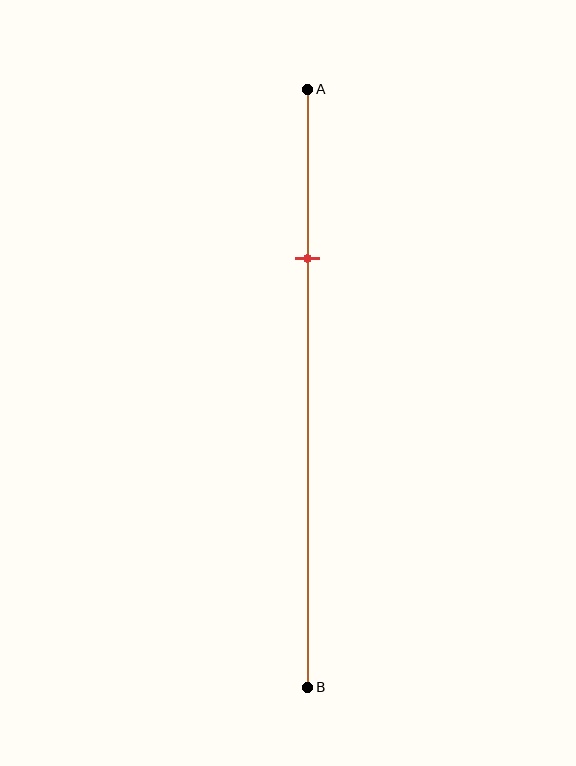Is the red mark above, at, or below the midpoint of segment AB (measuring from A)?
The red mark is above the midpoint of segment AB.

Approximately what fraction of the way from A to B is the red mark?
The red mark is approximately 30% of the way from A to B.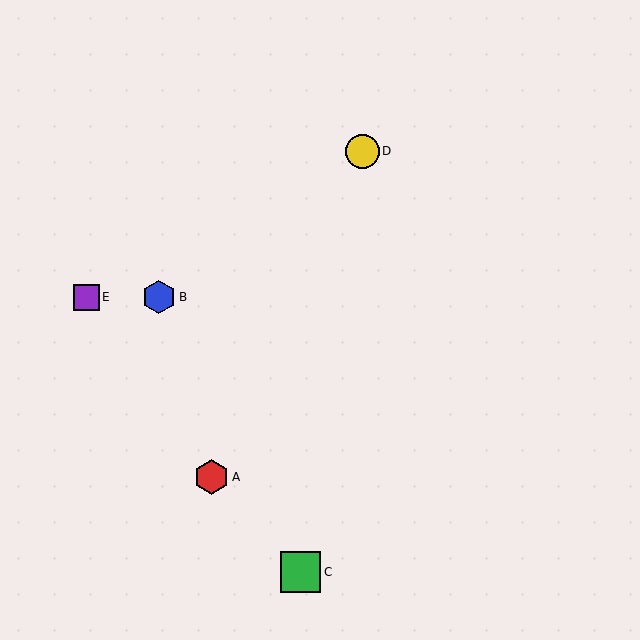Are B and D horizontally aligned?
No, B is at y≈297 and D is at y≈151.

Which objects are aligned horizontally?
Objects B, E are aligned horizontally.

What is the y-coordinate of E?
Object E is at y≈297.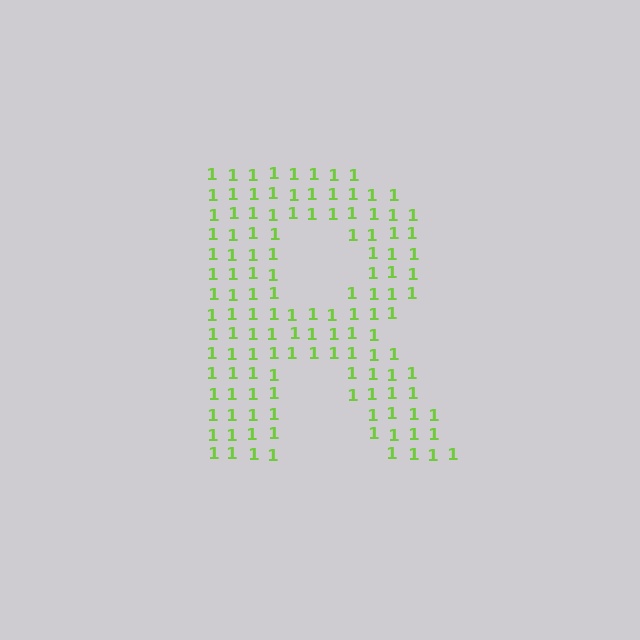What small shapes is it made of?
It is made of small digit 1's.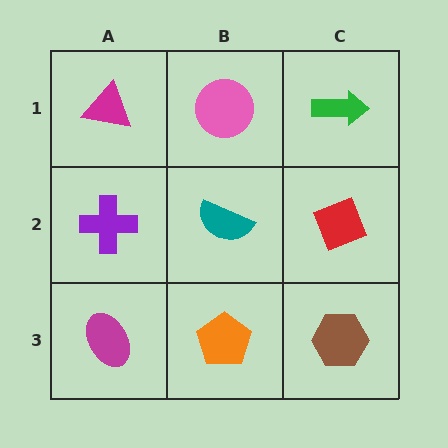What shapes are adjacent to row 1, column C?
A red diamond (row 2, column C), a pink circle (row 1, column B).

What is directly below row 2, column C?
A brown hexagon.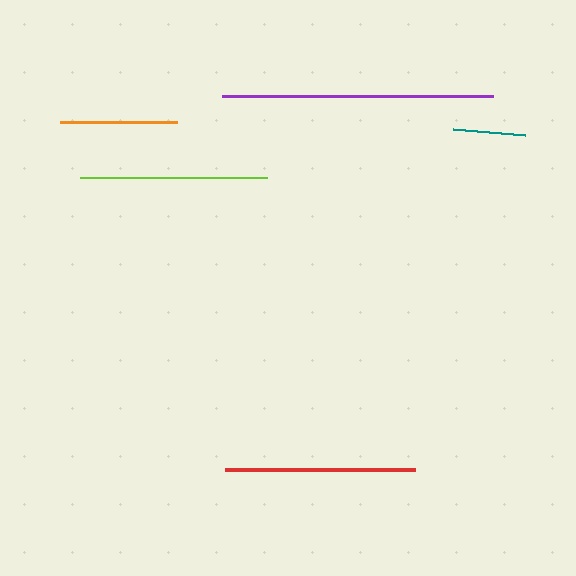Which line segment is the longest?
The purple line is the longest at approximately 271 pixels.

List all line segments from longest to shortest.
From longest to shortest: purple, red, lime, orange, teal.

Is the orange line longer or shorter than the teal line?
The orange line is longer than the teal line.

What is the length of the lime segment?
The lime segment is approximately 187 pixels long.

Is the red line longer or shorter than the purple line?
The purple line is longer than the red line.